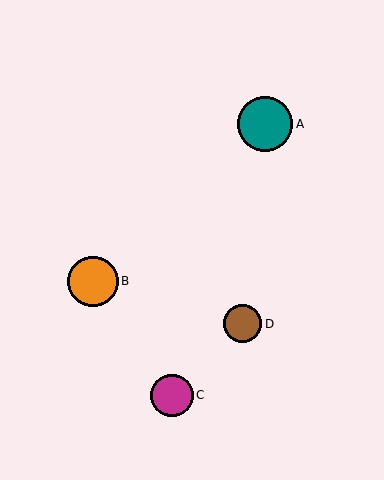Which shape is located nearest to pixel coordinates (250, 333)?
The brown circle (labeled D) at (243, 324) is nearest to that location.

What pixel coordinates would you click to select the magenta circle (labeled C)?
Click at (172, 395) to select the magenta circle C.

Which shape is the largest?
The teal circle (labeled A) is the largest.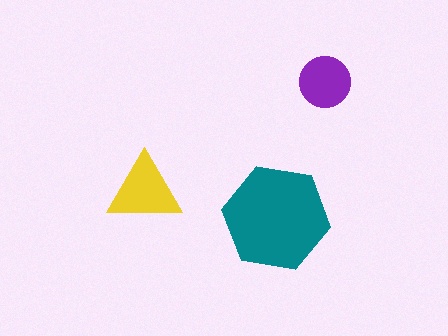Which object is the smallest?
The purple circle.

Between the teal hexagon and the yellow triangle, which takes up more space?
The teal hexagon.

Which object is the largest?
The teal hexagon.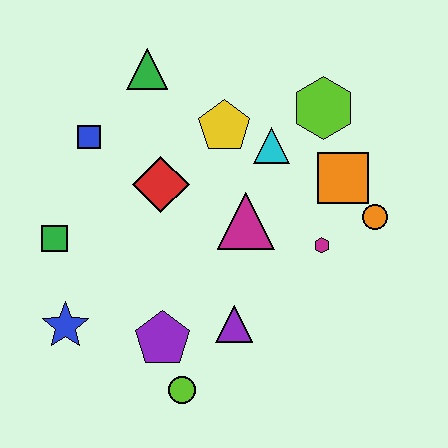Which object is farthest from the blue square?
The orange circle is farthest from the blue square.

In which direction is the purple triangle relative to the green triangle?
The purple triangle is below the green triangle.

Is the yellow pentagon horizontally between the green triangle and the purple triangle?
Yes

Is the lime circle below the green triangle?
Yes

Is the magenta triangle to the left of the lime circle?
No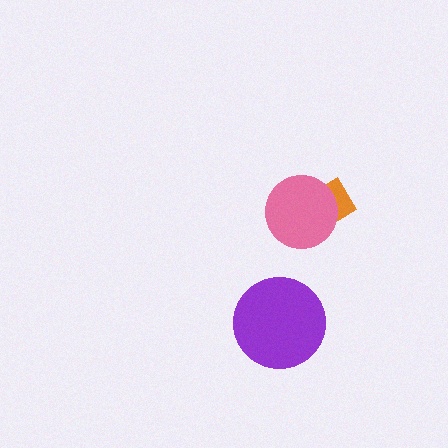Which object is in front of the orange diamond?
The pink circle is in front of the orange diamond.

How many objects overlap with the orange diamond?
1 object overlaps with the orange diamond.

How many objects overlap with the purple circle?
0 objects overlap with the purple circle.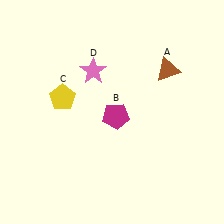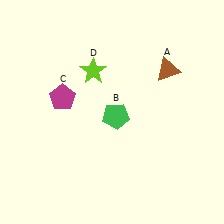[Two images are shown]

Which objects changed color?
B changed from magenta to green. C changed from yellow to magenta. D changed from pink to lime.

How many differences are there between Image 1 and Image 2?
There are 3 differences between the two images.